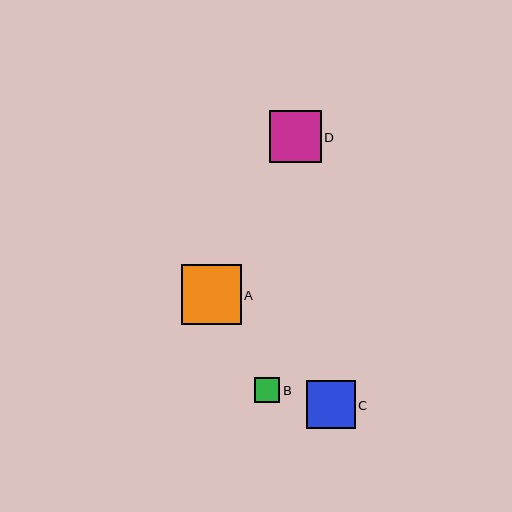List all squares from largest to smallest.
From largest to smallest: A, D, C, B.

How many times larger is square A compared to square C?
Square A is approximately 1.2 times the size of square C.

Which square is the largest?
Square A is the largest with a size of approximately 60 pixels.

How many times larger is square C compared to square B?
Square C is approximately 1.9 times the size of square B.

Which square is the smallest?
Square B is the smallest with a size of approximately 25 pixels.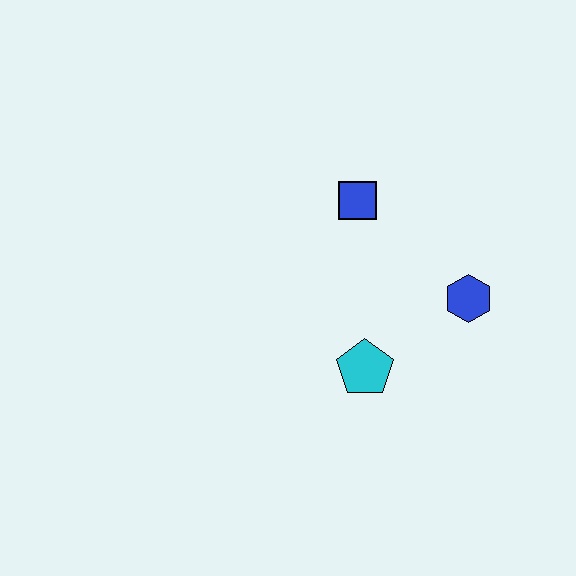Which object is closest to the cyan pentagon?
The blue hexagon is closest to the cyan pentagon.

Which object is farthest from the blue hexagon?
The blue square is farthest from the blue hexagon.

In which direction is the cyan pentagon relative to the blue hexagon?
The cyan pentagon is to the left of the blue hexagon.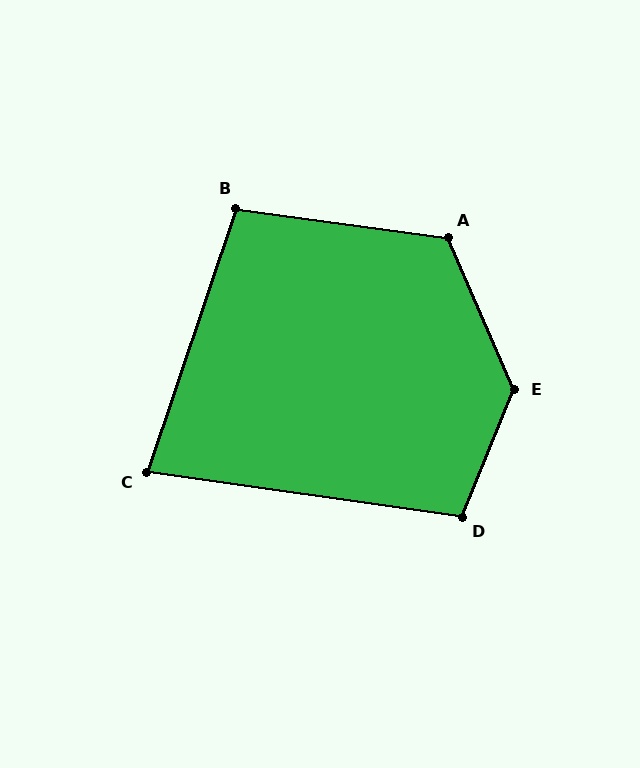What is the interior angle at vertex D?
Approximately 104 degrees (obtuse).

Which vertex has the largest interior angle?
E, at approximately 134 degrees.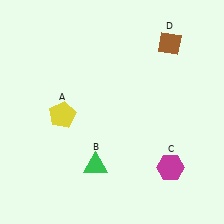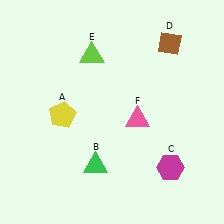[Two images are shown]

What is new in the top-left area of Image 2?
A lime triangle (E) was added in the top-left area of Image 2.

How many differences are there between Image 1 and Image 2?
There are 2 differences between the two images.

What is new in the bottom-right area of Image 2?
A pink triangle (F) was added in the bottom-right area of Image 2.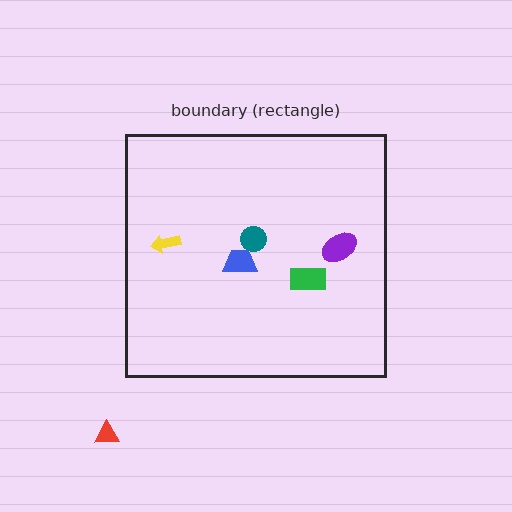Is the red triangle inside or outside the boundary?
Outside.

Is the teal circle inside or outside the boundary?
Inside.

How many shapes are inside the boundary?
5 inside, 1 outside.